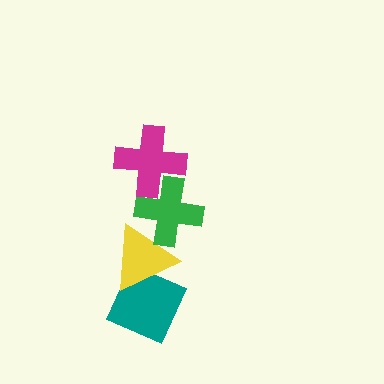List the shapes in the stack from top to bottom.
From top to bottom: the magenta cross, the green cross, the yellow triangle, the teal diamond.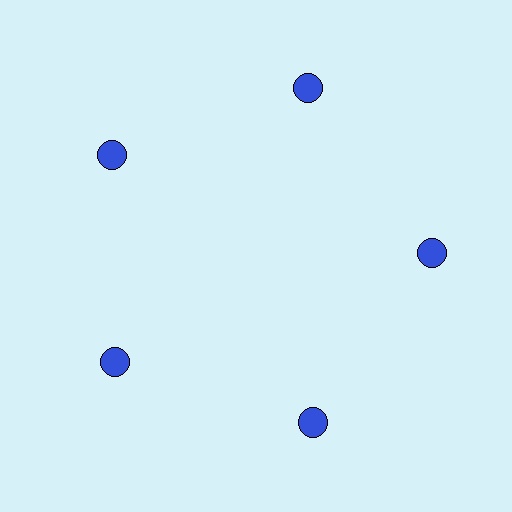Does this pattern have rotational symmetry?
Yes, this pattern has 5-fold rotational symmetry. It looks the same after rotating 72 degrees around the center.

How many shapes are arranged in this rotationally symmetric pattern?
There are 5 shapes, arranged in 5 groups of 1.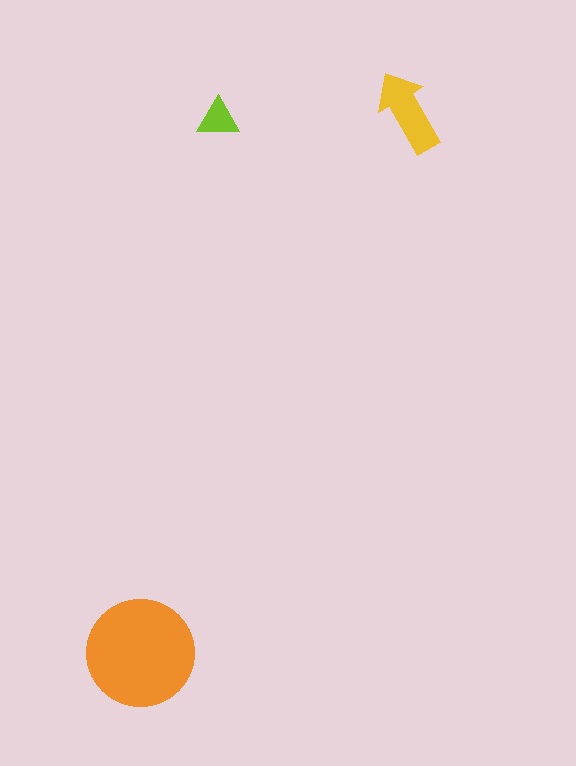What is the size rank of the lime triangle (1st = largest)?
3rd.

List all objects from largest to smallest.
The orange circle, the yellow arrow, the lime triangle.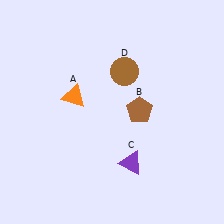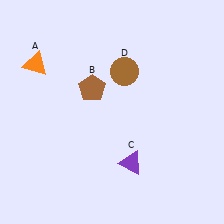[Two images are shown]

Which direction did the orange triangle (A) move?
The orange triangle (A) moved left.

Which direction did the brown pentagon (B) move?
The brown pentagon (B) moved left.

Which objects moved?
The objects that moved are: the orange triangle (A), the brown pentagon (B).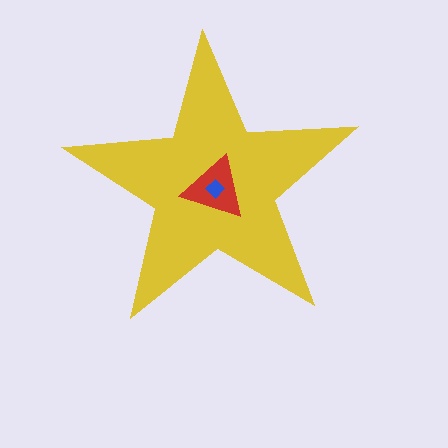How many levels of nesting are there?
3.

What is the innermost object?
The blue diamond.